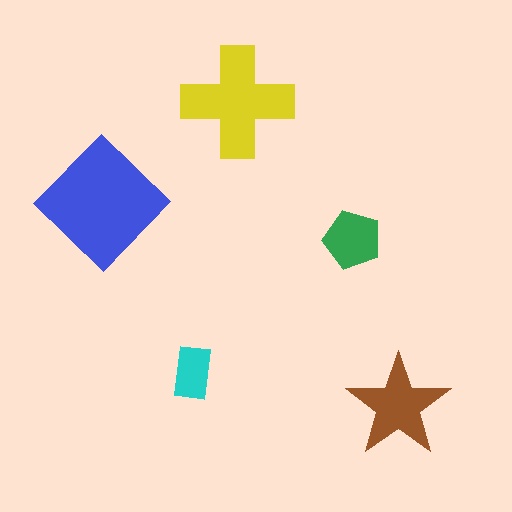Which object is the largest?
The blue diamond.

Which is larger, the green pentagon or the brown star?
The brown star.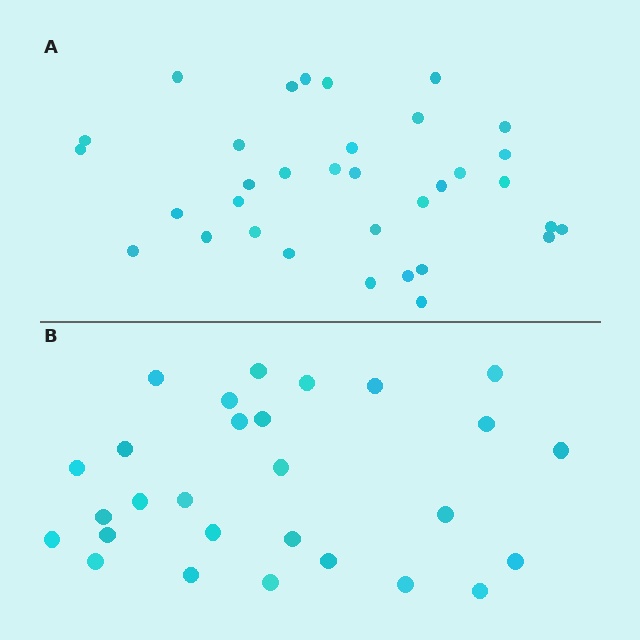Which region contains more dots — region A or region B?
Region A (the top region) has more dots.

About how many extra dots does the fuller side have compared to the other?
Region A has about 6 more dots than region B.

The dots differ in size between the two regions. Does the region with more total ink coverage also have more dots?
No. Region B has more total ink coverage because its dots are larger, but region A actually contains more individual dots. Total area can be misleading — the number of items is what matters here.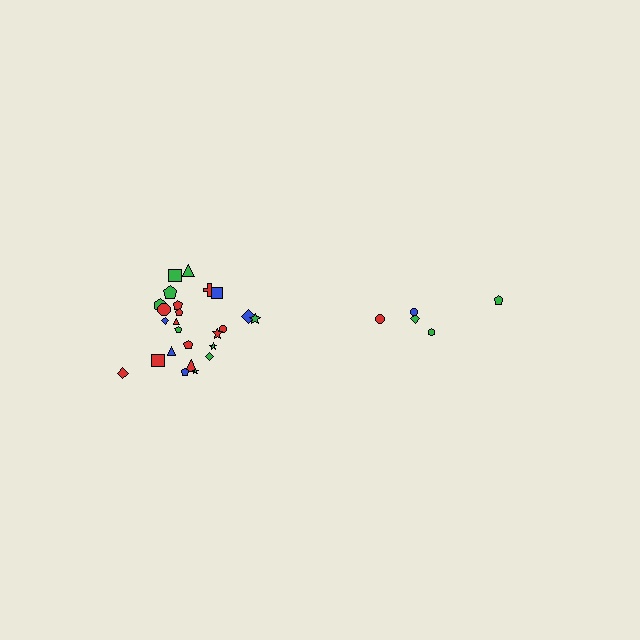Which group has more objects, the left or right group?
The left group.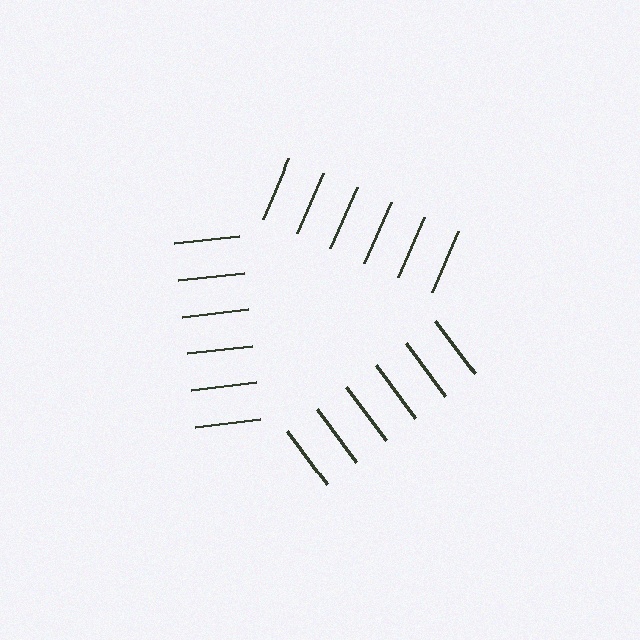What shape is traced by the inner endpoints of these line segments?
An illusory triangle — the line segments terminate on its edges but no continuous stroke is drawn.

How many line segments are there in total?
18 — 6 along each of the 3 edges.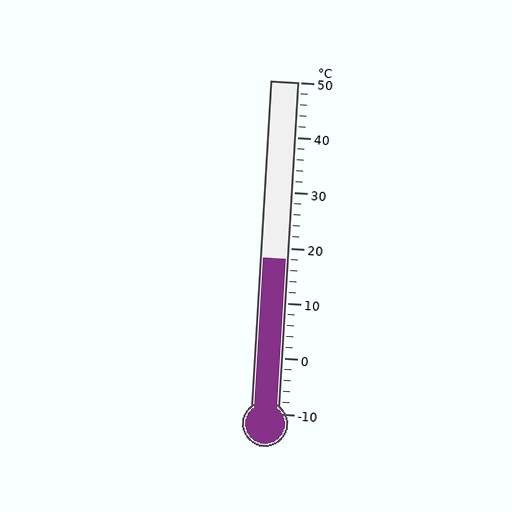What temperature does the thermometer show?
The thermometer shows approximately 18°C.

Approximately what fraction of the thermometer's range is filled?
The thermometer is filled to approximately 45% of its range.